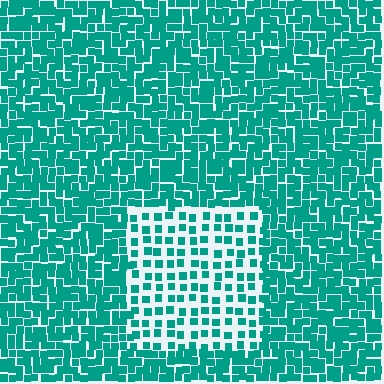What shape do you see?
I see a rectangle.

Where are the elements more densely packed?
The elements are more densely packed outside the rectangle boundary.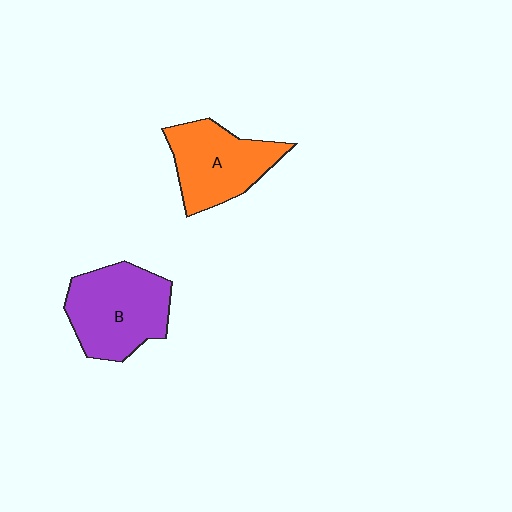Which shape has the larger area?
Shape B (purple).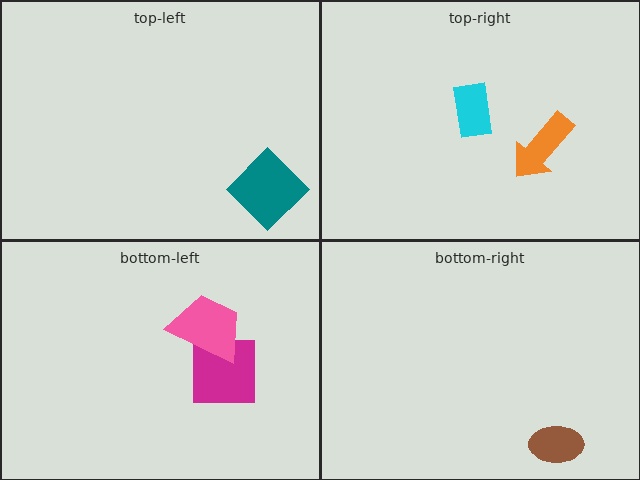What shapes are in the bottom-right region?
The brown ellipse.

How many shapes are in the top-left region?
1.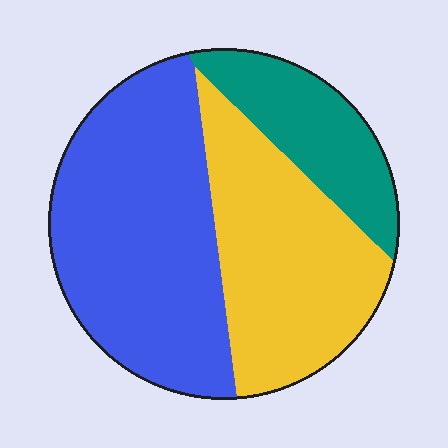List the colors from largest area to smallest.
From largest to smallest: blue, yellow, teal.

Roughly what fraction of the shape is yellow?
Yellow covers roughly 35% of the shape.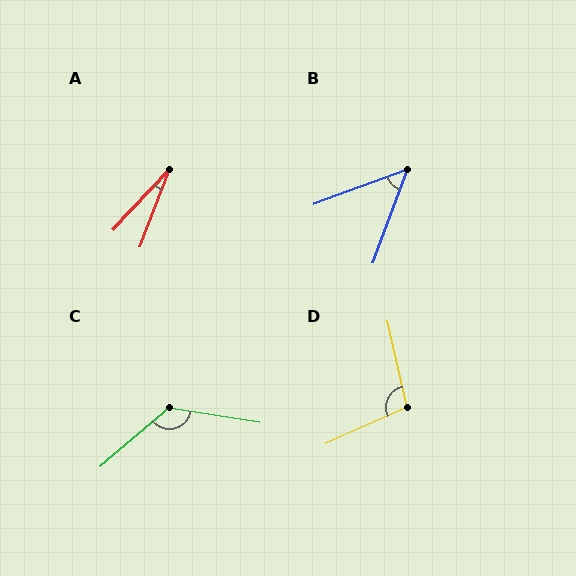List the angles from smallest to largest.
A (22°), B (49°), D (101°), C (130°).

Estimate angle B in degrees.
Approximately 49 degrees.